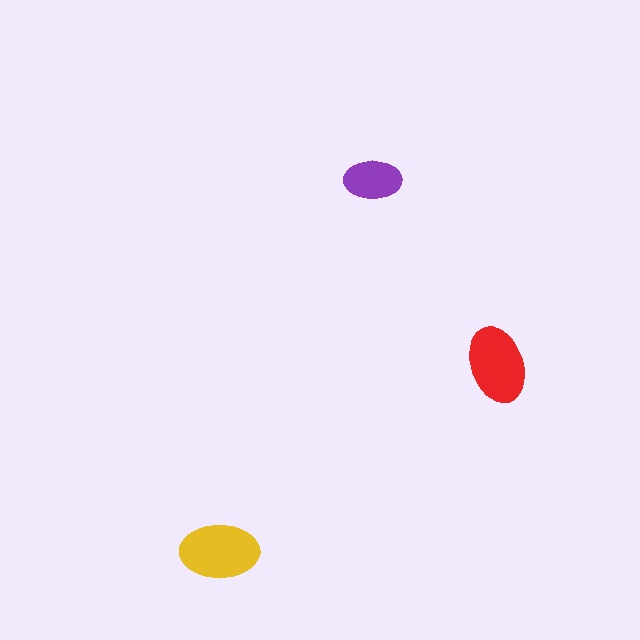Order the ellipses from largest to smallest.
the yellow one, the red one, the purple one.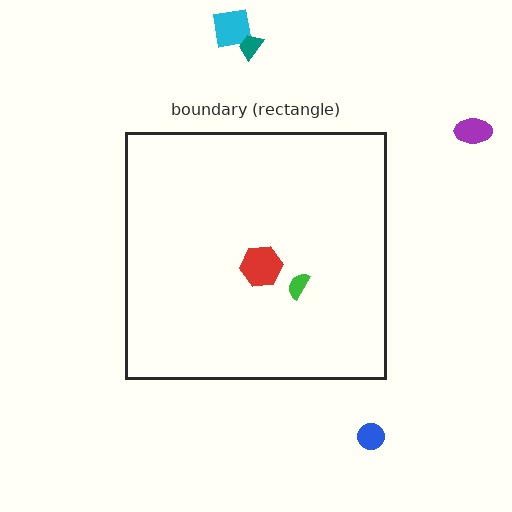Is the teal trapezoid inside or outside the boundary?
Outside.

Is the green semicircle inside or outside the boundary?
Inside.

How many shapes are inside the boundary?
2 inside, 4 outside.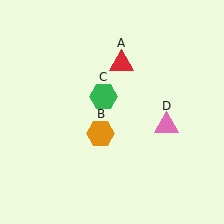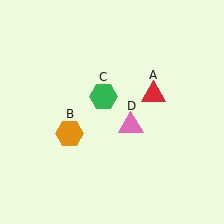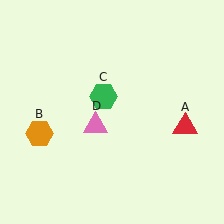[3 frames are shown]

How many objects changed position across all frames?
3 objects changed position: red triangle (object A), orange hexagon (object B), pink triangle (object D).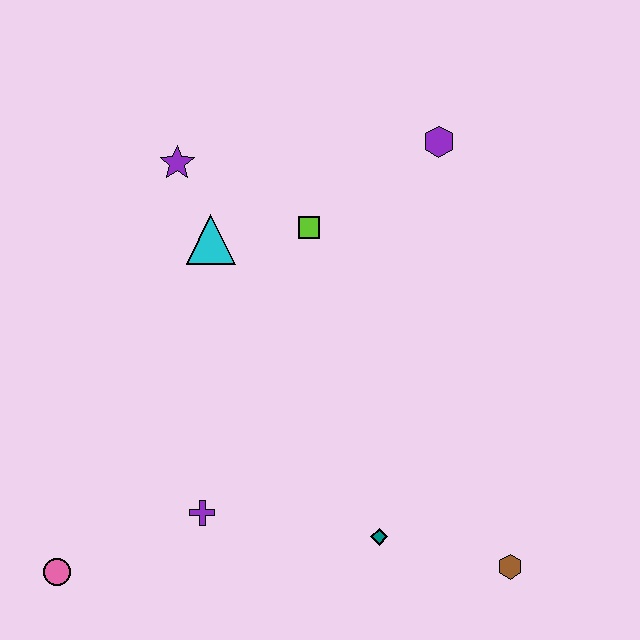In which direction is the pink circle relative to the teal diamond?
The pink circle is to the left of the teal diamond.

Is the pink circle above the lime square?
No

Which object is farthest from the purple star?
The brown hexagon is farthest from the purple star.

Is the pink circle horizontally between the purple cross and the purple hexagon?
No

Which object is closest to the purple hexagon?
The lime square is closest to the purple hexagon.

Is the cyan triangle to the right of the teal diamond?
No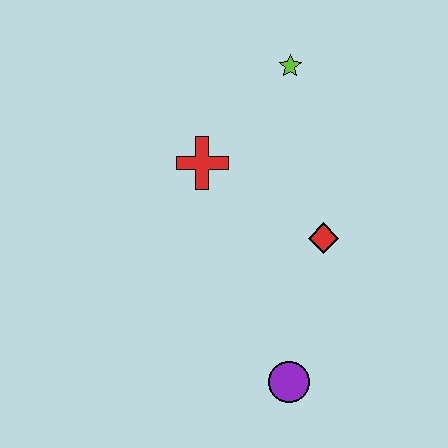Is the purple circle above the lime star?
No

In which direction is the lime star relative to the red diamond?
The lime star is above the red diamond.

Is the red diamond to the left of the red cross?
No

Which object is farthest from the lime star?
The purple circle is farthest from the lime star.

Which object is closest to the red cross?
The lime star is closest to the red cross.